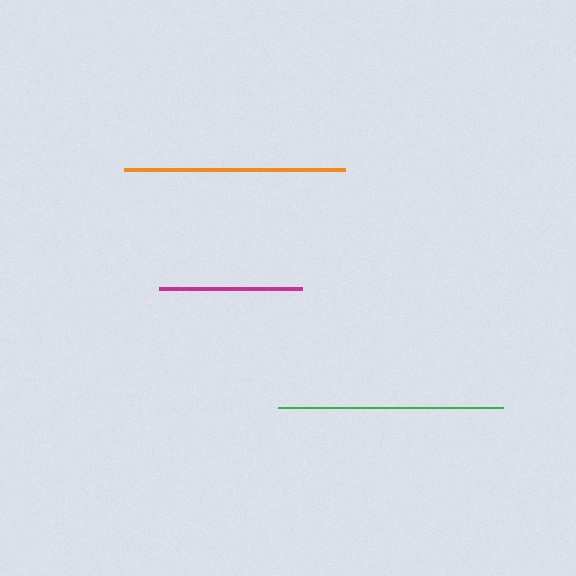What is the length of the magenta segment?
The magenta segment is approximately 143 pixels long.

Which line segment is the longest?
The green line is the longest at approximately 225 pixels.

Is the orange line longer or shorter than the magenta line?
The orange line is longer than the magenta line.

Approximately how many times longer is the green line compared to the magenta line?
The green line is approximately 1.6 times the length of the magenta line.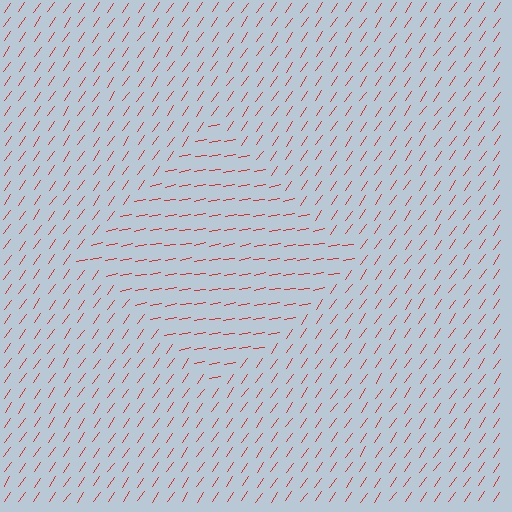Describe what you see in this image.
The image is filled with small red line segments. A diamond region in the image has lines oriented differently from the surrounding lines, creating a visible texture boundary.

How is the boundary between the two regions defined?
The boundary is defined purely by a change in line orientation (approximately 45 degrees difference). All lines are the same color and thickness.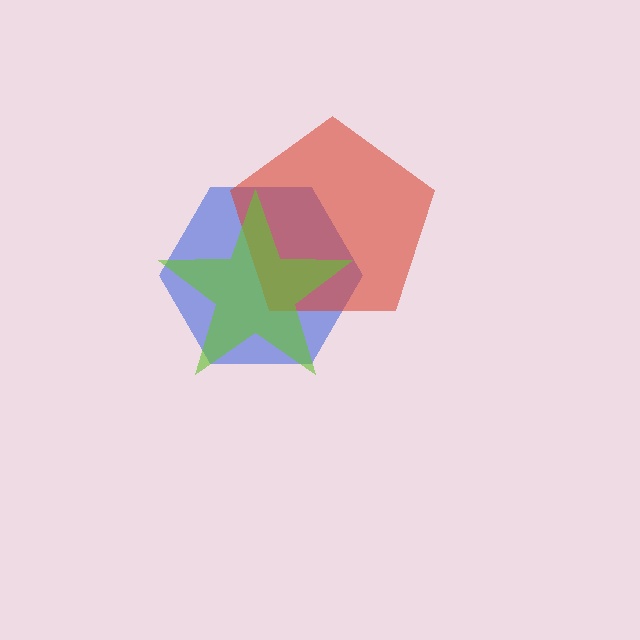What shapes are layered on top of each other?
The layered shapes are: a blue hexagon, a red pentagon, a lime star.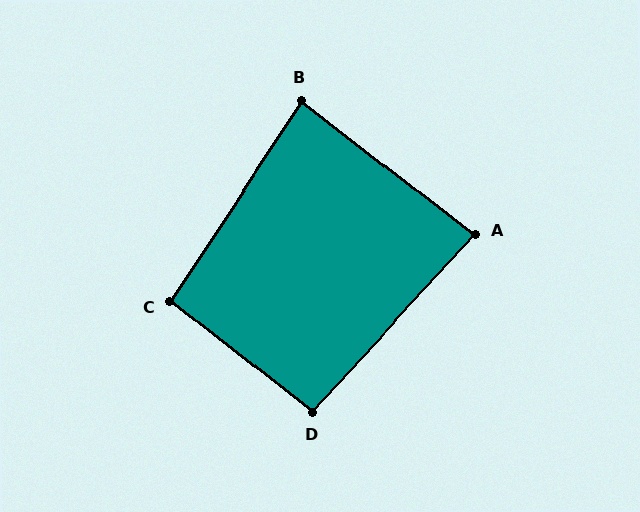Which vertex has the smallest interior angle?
A, at approximately 85 degrees.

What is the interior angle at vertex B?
Approximately 85 degrees (approximately right).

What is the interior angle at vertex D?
Approximately 95 degrees (approximately right).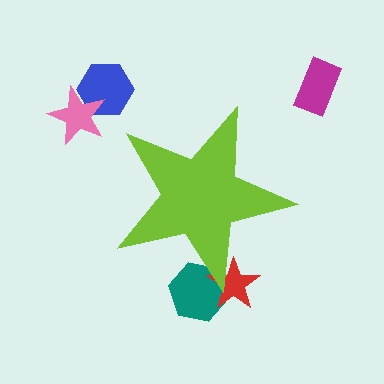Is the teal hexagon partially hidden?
Yes, the teal hexagon is partially hidden behind the lime star.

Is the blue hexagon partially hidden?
No, the blue hexagon is fully visible.